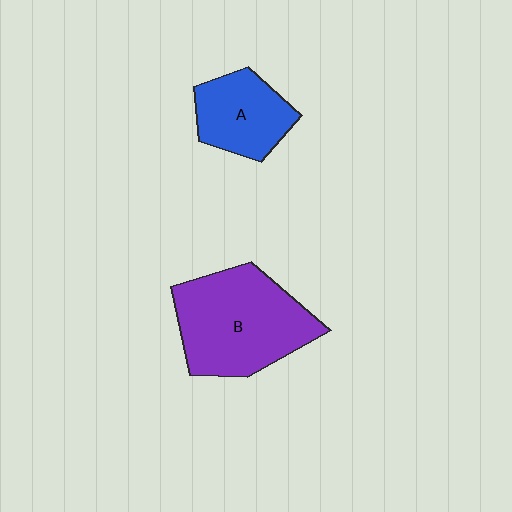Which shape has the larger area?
Shape B (purple).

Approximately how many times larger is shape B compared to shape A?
Approximately 1.8 times.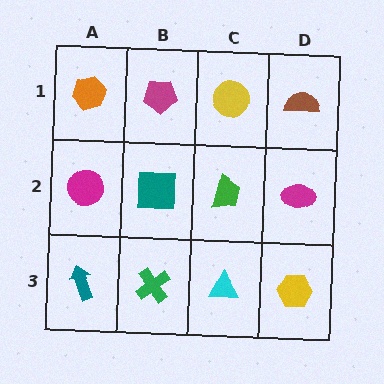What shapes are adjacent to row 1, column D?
A magenta ellipse (row 2, column D), a yellow circle (row 1, column C).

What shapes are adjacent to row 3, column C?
A green trapezoid (row 2, column C), a green cross (row 3, column B), a yellow hexagon (row 3, column D).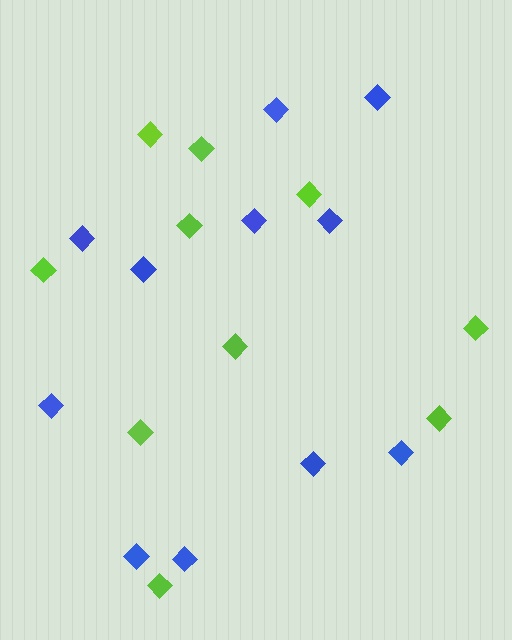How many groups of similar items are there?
There are 2 groups: one group of blue diamonds (11) and one group of lime diamonds (10).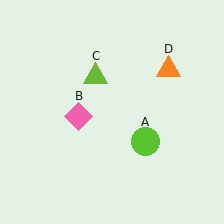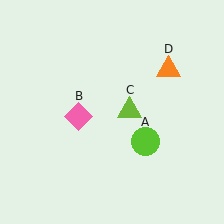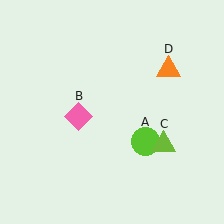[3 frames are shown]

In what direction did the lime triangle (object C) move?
The lime triangle (object C) moved down and to the right.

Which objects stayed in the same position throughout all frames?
Lime circle (object A) and pink diamond (object B) and orange triangle (object D) remained stationary.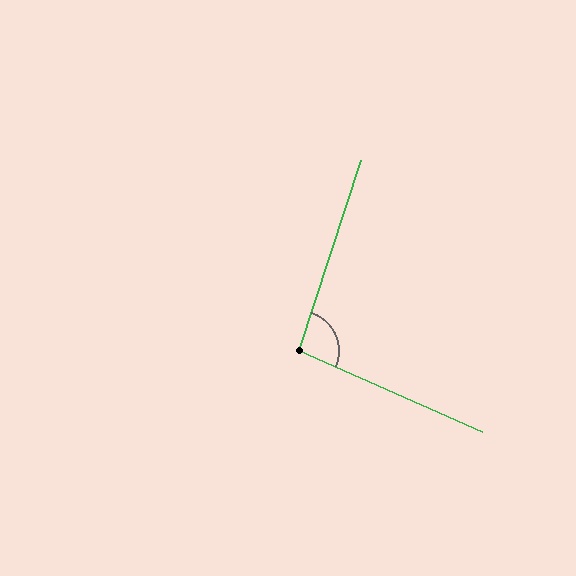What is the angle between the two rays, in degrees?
Approximately 96 degrees.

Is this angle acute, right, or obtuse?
It is obtuse.